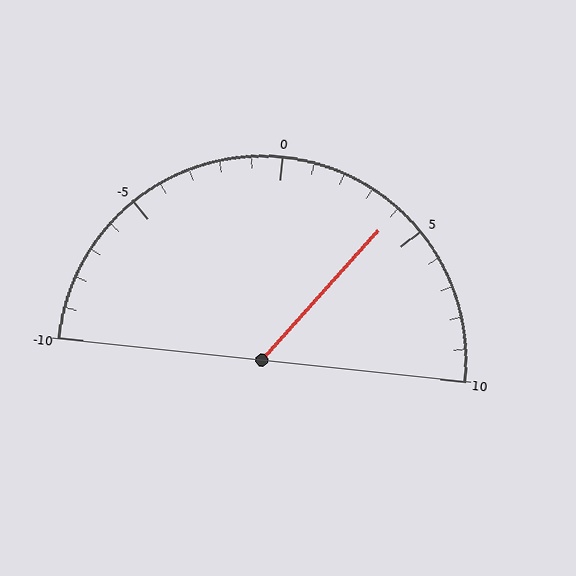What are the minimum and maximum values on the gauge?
The gauge ranges from -10 to 10.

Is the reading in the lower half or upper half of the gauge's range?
The reading is in the upper half of the range (-10 to 10).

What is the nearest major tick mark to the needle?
The nearest major tick mark is 5.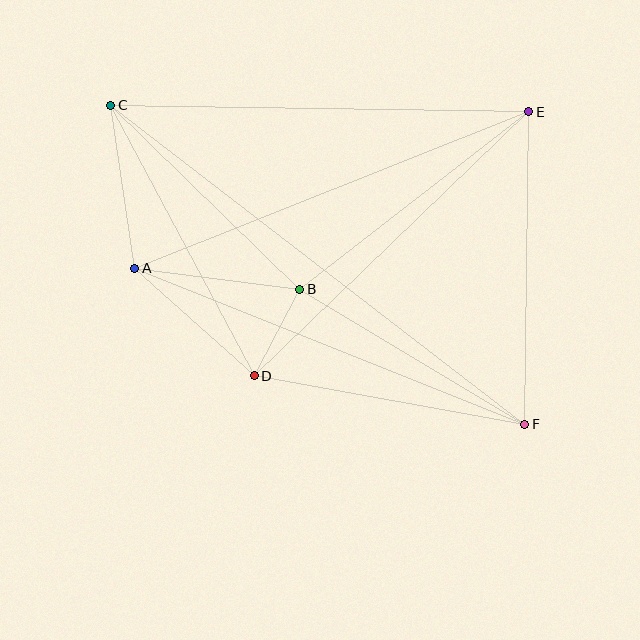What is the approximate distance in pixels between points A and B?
The distance between A and B is approximately 167 pixels.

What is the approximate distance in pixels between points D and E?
The distance between D and E is approximately 381 pixels.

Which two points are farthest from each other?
Points C and F are farthest from each other.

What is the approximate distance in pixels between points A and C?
The distance between A and C is approximately 165 pixels.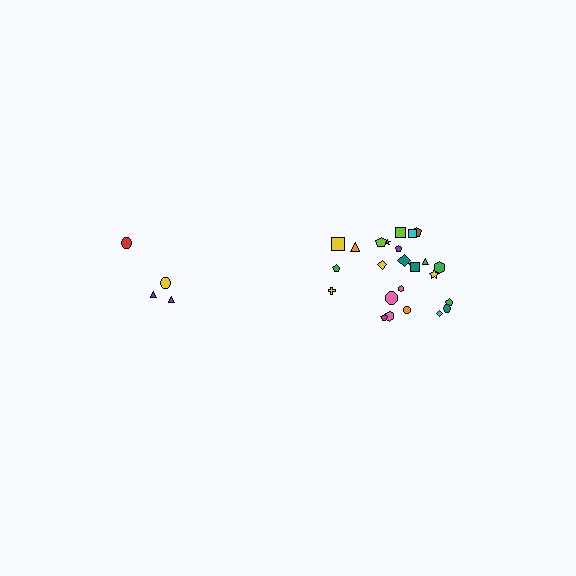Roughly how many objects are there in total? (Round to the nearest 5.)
Roughly 30 objects in total.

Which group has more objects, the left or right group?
The right group.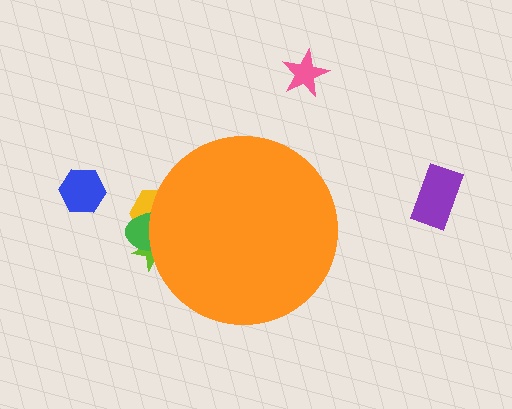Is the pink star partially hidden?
No, the pink star is fully visible.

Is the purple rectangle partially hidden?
No, the purple rectangle is fully visible.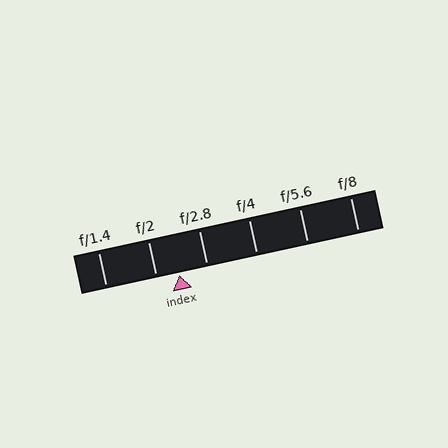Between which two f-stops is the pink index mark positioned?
The index mark is between f/2 and f/2.8.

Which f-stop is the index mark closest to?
The index mark is closest to f/2.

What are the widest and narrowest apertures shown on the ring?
The widest aperture shown is f/1.4 and the narrowest is f/8.